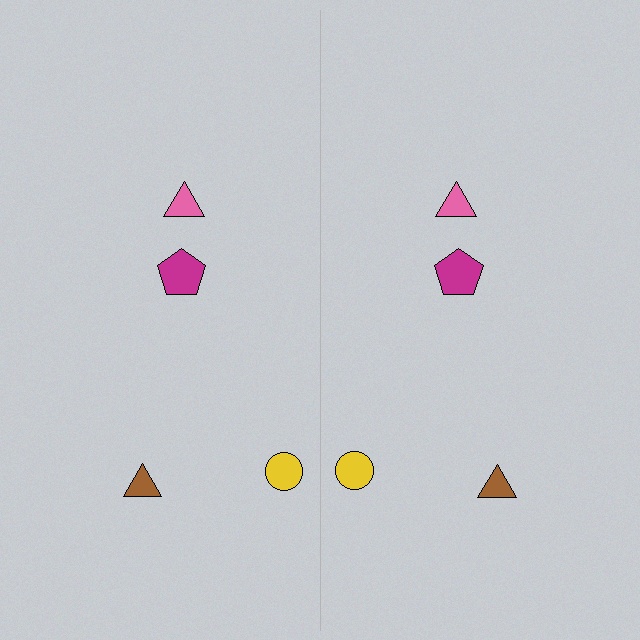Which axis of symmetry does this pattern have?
The pattern has a vertical axis of symmetry running through the center of the image.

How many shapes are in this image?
There are 8 shapes in this image.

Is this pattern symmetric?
Yes, this pattern has bilateral (reflection) symmetry.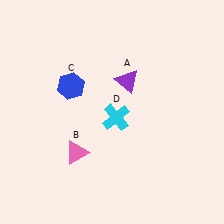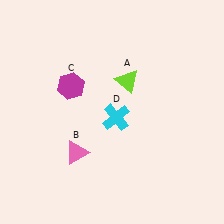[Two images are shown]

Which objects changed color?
A changed from purple to lime. C changed from blue to magenta.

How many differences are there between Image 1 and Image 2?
There are 2 differences between the two images.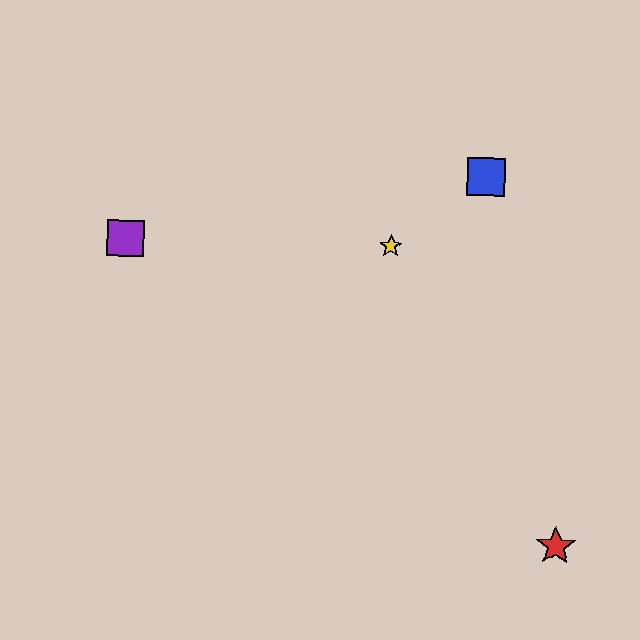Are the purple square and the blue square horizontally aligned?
No, the purple square is at y≈238 and the blue square is at y≈177.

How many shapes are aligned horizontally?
3 shapes (the green circle, the yellow star, the purple square) are aligned horizontally.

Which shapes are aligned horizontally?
The green circle, the yellow star, the purple square are aligned horizontally.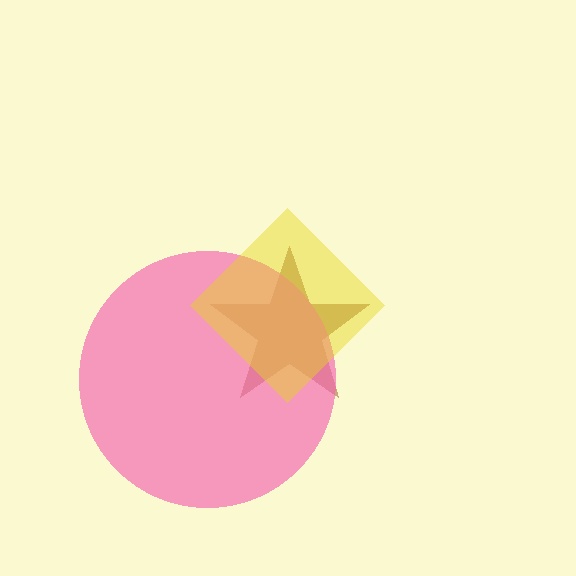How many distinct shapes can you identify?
There are 3 distinct shapes: a brown star, a pink circle, a yellow diamond.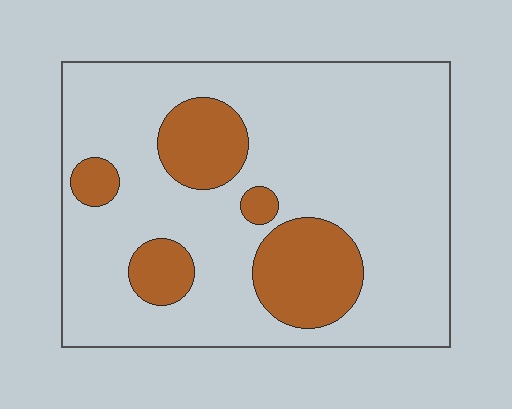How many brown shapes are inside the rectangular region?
5.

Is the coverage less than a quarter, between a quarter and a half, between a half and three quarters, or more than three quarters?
Less than a quarter.